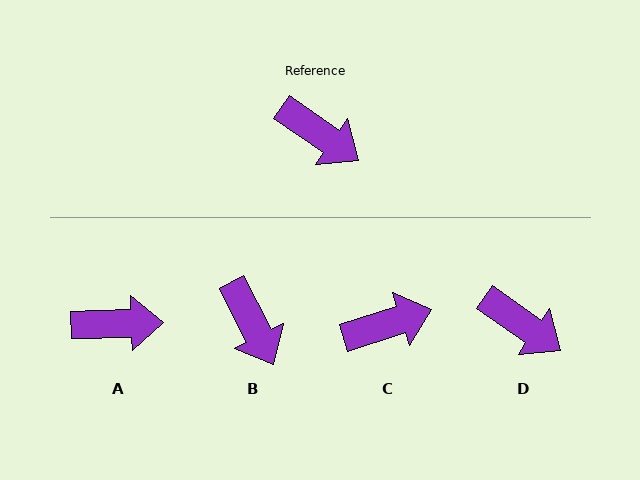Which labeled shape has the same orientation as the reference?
D.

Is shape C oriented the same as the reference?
No, it is off by about 53 degrees.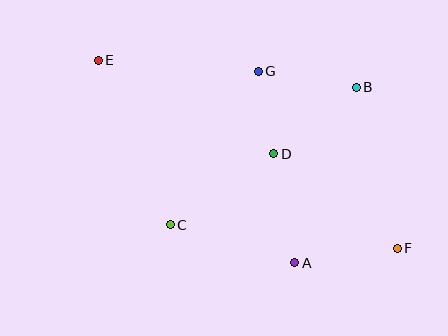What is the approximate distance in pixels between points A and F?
The distance between A and F is approximately 103 pixels.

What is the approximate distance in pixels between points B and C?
The distance between B and C is approximately 231 pixels.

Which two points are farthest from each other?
Points E and F are farthest from each other.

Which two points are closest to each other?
Points D and G are closest to each other.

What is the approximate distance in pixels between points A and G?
The distance between A and G is approximately 195 pixels.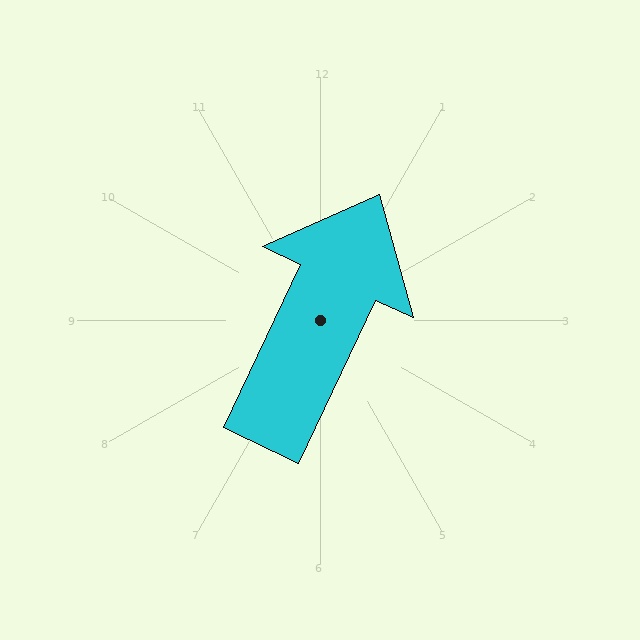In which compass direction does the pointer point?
Northeast.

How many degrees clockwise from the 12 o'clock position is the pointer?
Approximately 25 degrees.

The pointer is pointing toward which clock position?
Roughly 1 o'clock.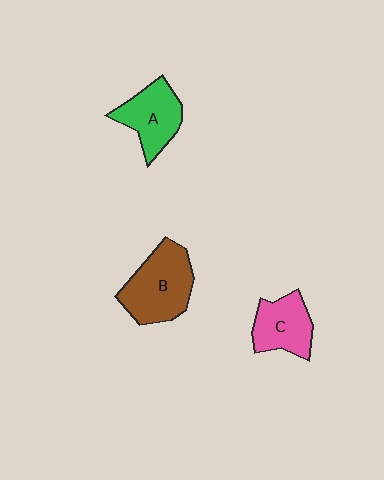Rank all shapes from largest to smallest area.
From largest to smallest: B (brown), A (green), C (pink).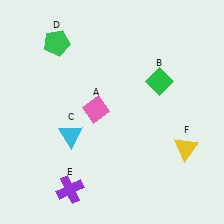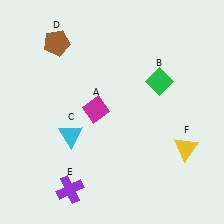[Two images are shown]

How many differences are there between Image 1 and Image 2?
There are 2 differences between the two images.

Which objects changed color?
A changed from pink to magenta. D changed from green to brown.